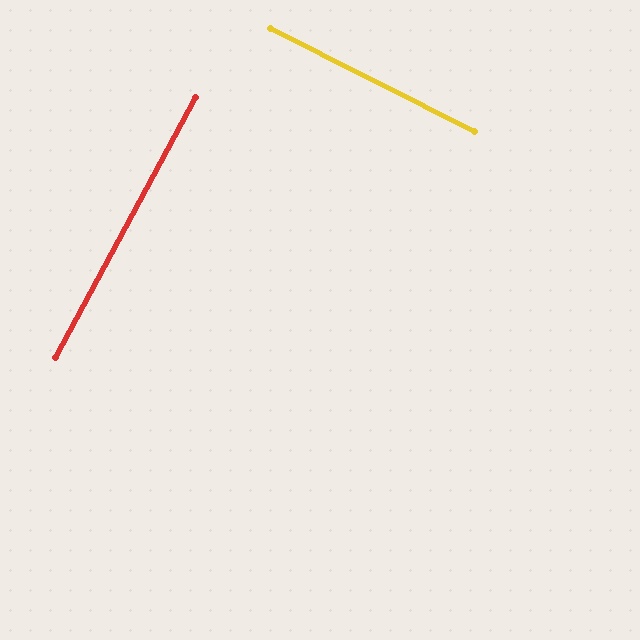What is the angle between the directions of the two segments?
Approximately 89 degrees.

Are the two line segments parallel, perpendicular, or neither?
Perpendicular — they meet at approximately 89°.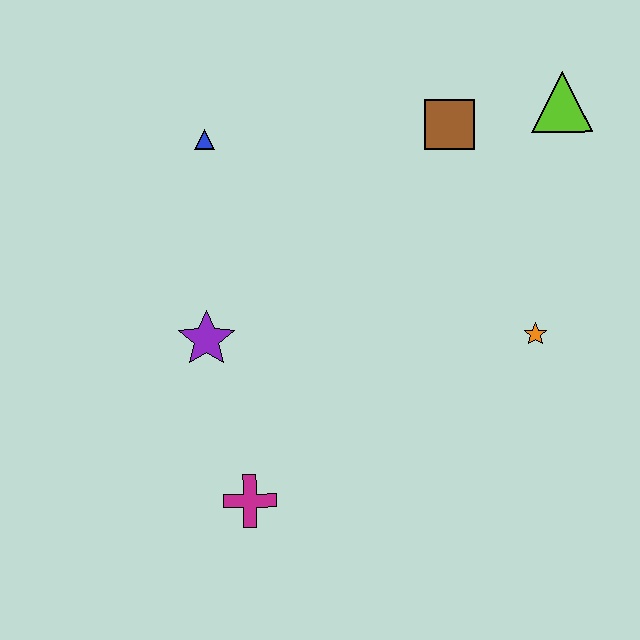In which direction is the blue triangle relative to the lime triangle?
The blue triangle is to the left of the lime triangle.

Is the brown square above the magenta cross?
Yes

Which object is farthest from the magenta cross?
The lime triangle is farthest from the magenta cross.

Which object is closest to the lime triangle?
The brown square is closest to the lime triangle.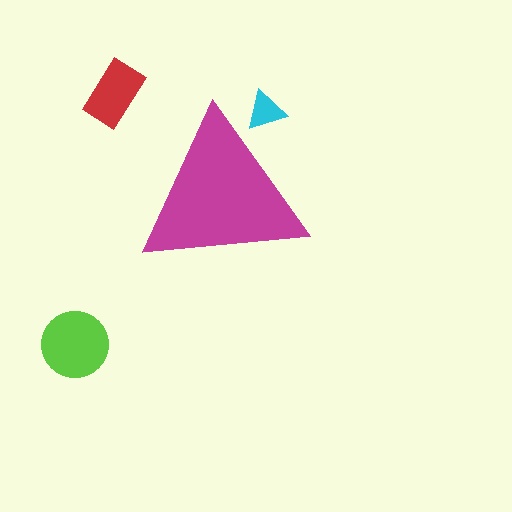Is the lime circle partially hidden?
No, the lime circle is fully visible.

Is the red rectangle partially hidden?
No, the red rectangle is fully visible.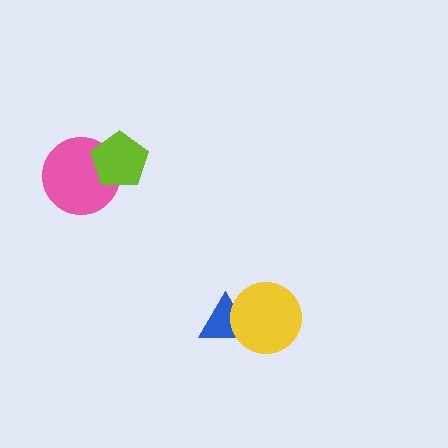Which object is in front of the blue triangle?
The yellow circle is in front of the blue triangle.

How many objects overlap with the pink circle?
1 object overlaps with the pink circle.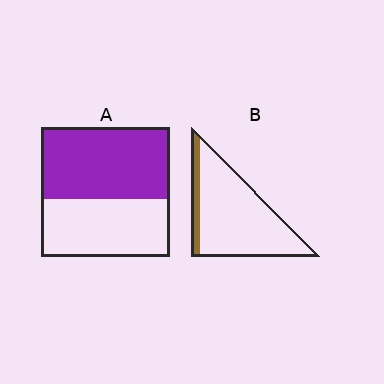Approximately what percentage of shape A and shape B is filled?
A is approximately 55% and B is approximately 15%.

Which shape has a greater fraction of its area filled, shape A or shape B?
Shape A.